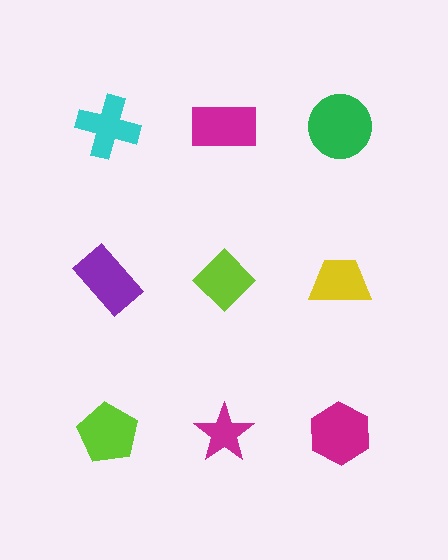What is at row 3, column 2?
A magenta star.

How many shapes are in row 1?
3 shapes.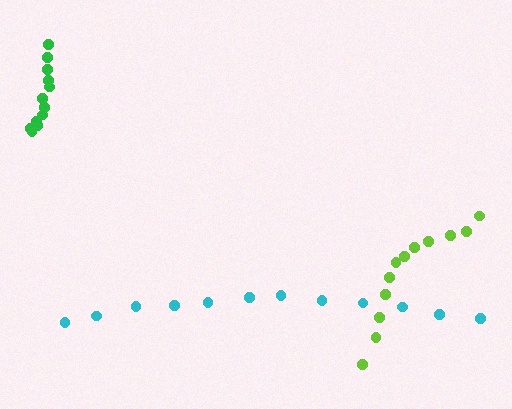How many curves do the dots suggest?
There are 3 distinct paths.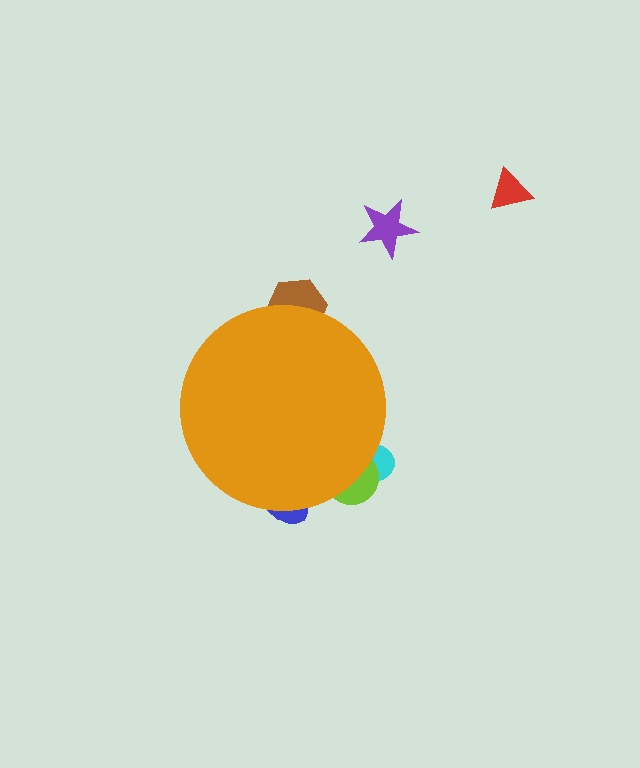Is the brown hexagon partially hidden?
Yes, the brown hexagon is partially hidden behind the orange circle.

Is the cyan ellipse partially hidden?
Yes, the cyan ellipse is partially hidden behind the orange circle.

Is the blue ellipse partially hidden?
Yes, the blue ellipse is partially hidden behind the orange circle.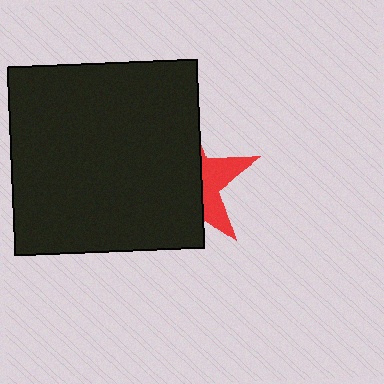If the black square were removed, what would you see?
You would see the complete red star.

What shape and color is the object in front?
The object in front is a black square.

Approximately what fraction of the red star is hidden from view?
Roughly 68% of the red star is hidden behind the black square.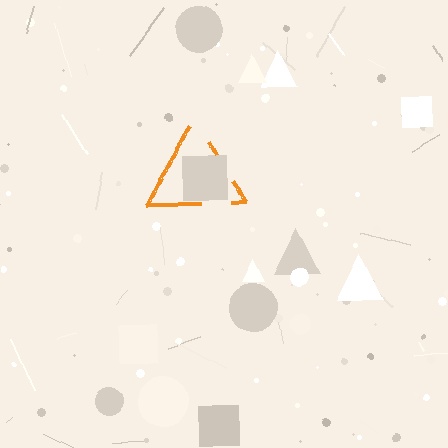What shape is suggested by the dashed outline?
The dashed outline suggests a triangle.